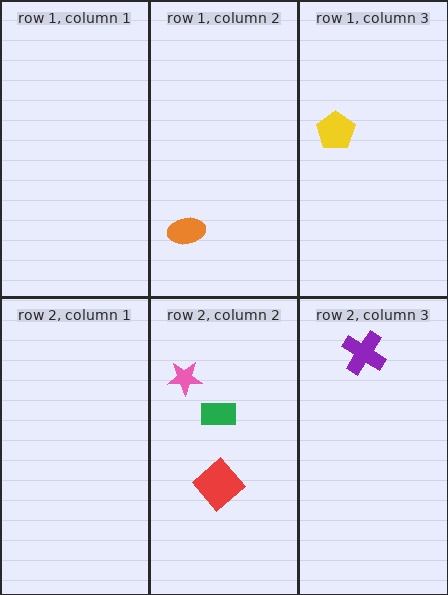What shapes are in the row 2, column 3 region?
The purple cross.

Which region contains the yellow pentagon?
The row 1, column 3 region.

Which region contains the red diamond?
The row 2, column 2 region.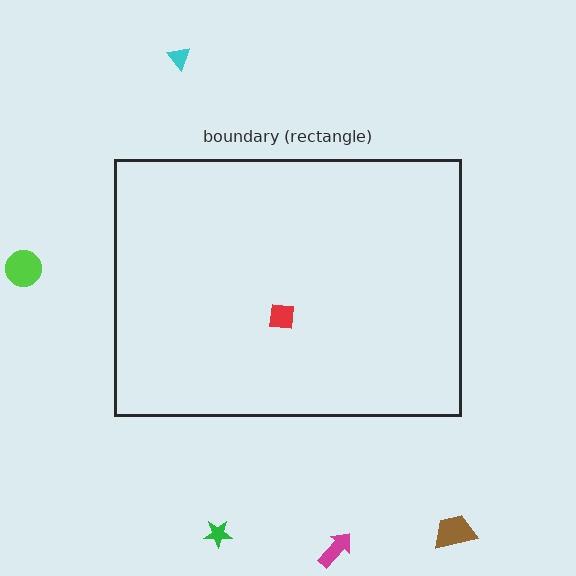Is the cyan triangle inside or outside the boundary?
Outside.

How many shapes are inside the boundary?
1 inside, 5 outside.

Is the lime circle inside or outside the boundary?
Outside.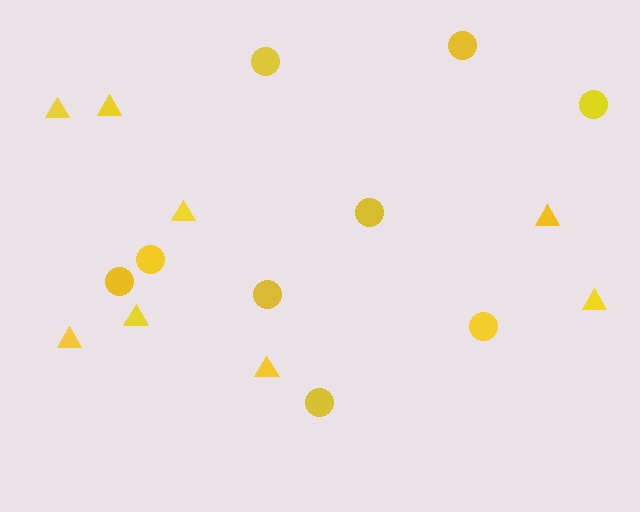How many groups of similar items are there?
There are 2 groups: one group of circles (9) and one group of triangles (8).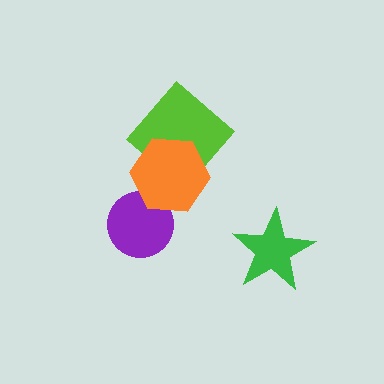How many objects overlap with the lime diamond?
1 object overlaps with the lime diamond.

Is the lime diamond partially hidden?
Yes, it is partially covered by another shape.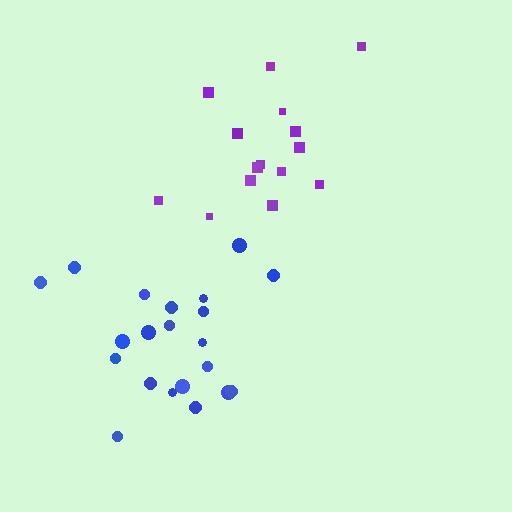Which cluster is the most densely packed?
Blue.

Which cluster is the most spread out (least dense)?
Purple.